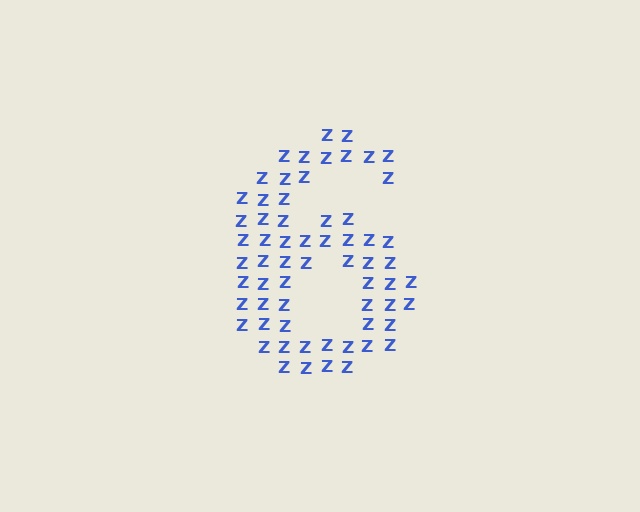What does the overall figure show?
The overall figure shows the digit 6.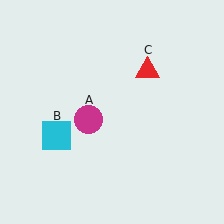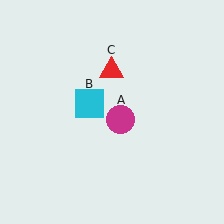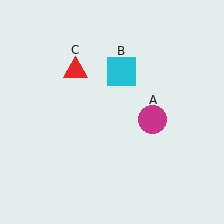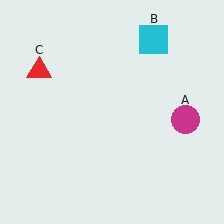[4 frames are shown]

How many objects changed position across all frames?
3 objects changed position: magenta circle (object A), cyan square (object B), red triangle (object C).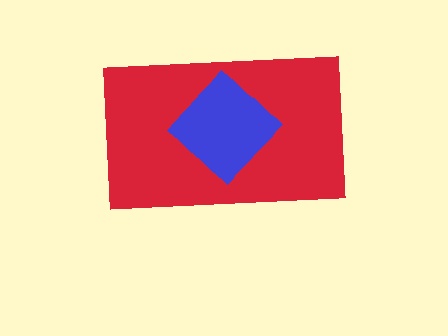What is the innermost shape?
The blue diamond.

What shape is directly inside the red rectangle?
The blue diamond.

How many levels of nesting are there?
2.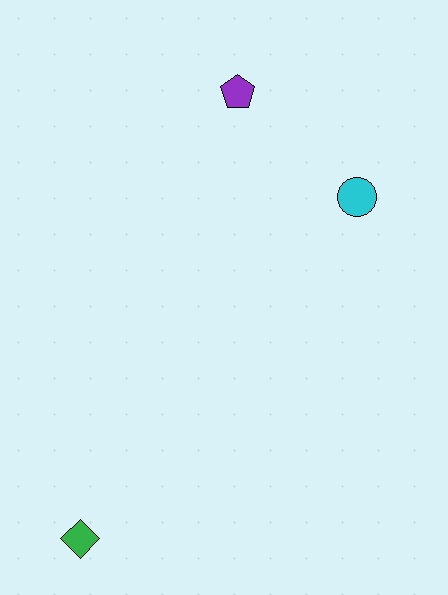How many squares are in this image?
There are no squares.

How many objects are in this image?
There are 3 objects.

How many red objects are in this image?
There are no red objects.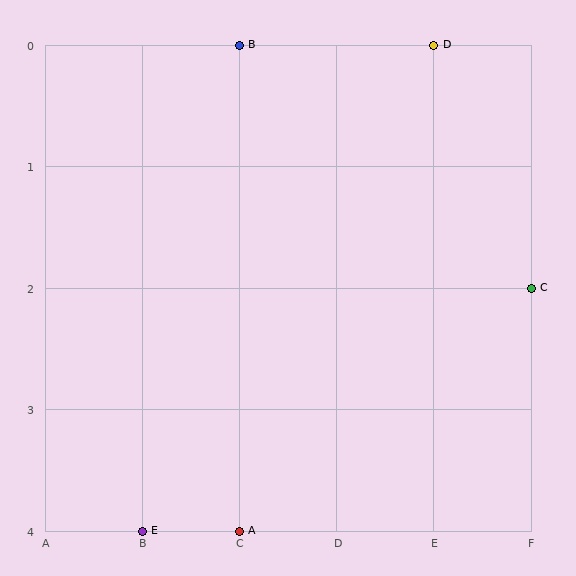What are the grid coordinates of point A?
Point A is at grid coordinates (C, 4).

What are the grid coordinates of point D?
Point D is at grid coordinates (E, 0).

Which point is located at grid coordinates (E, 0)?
Point D is at (E, 0).